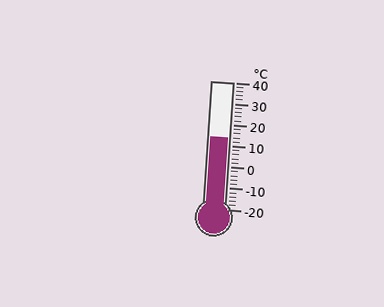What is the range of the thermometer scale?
The thermometer scale ranges from -20°C to 40°C.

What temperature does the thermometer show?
The thermometer shows approximately 14°C.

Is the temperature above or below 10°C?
The temperature is above 10°C.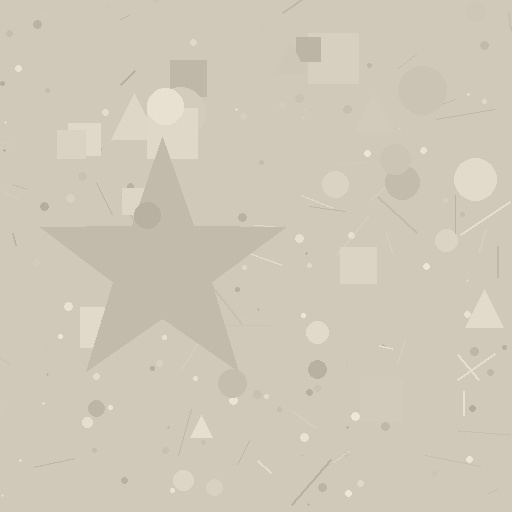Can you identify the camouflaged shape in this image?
The camouflaged shape is a star.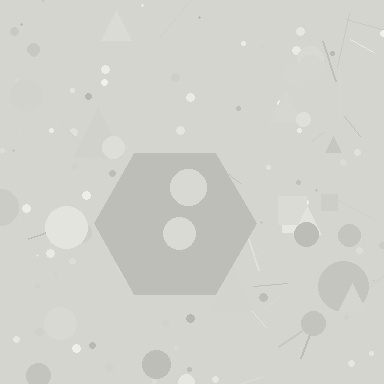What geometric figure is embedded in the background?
A hexagon is embedded in the background.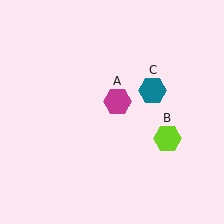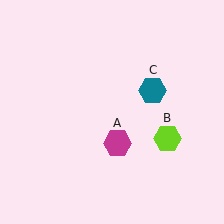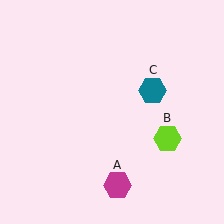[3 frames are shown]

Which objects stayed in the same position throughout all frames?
Lime hexagon (object B) and teal hexagon (object C) remained stationary.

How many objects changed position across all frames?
1 object changed position: magenta hexagon (object A).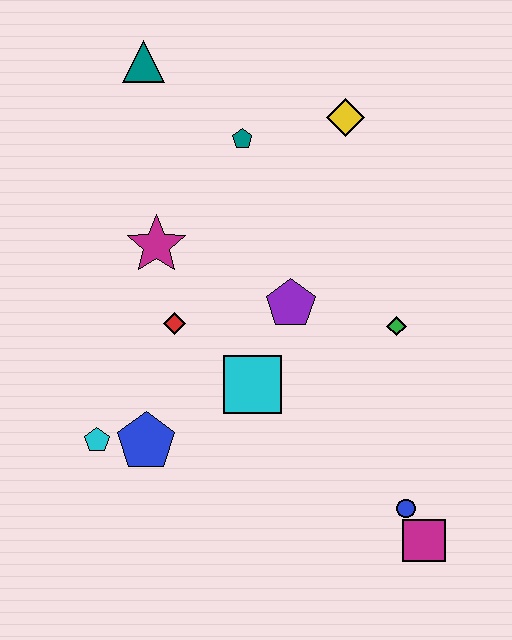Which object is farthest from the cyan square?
The teal triangle is farthest from the cyan square.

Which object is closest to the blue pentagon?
The cyan pentagon is closest to the blue pentagon.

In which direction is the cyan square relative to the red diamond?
The cyan square is to the right of the red diamond.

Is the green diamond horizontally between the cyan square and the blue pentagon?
No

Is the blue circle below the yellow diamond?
Yes